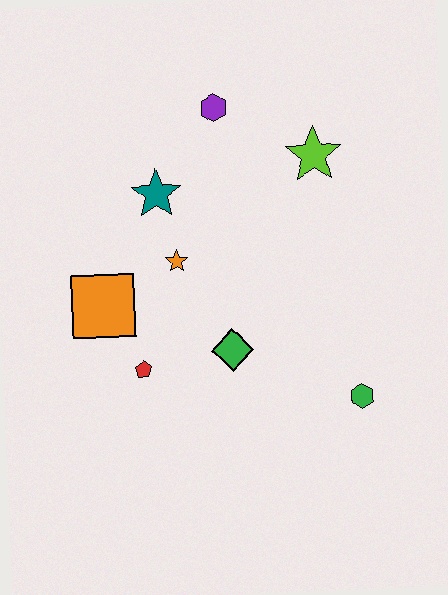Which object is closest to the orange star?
The teal star is closest to the orange star.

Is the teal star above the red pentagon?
Yes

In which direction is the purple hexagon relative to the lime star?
The purple hexagon is to the left of the lime star.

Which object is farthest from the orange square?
The green hexagon is farthest from the orange square.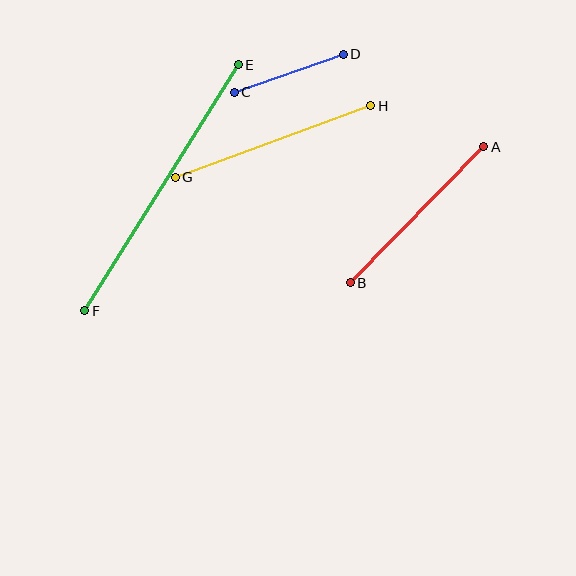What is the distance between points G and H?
The distance is approximately 208 pixels.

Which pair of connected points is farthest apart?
Points E and F are farthest apart.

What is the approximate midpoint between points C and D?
The midpoint is at approximately (289, 73) pixels.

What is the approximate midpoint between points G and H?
The midpoint is at approximately (273, 142) pixels.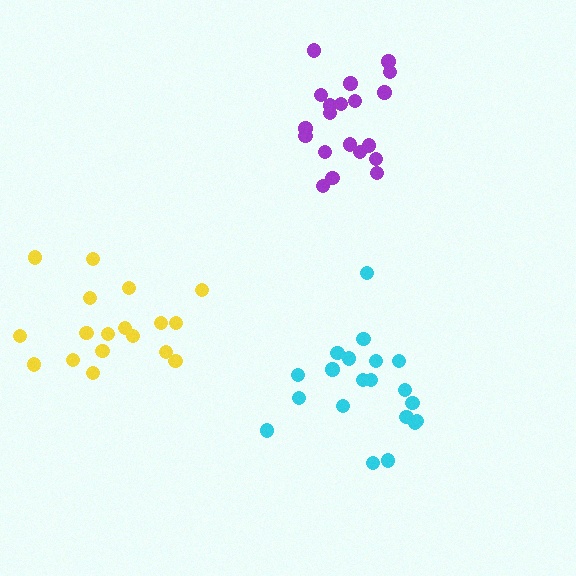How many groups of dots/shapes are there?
There are 3 groups.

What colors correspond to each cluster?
The clusters are colored: yellow, purple, cyan.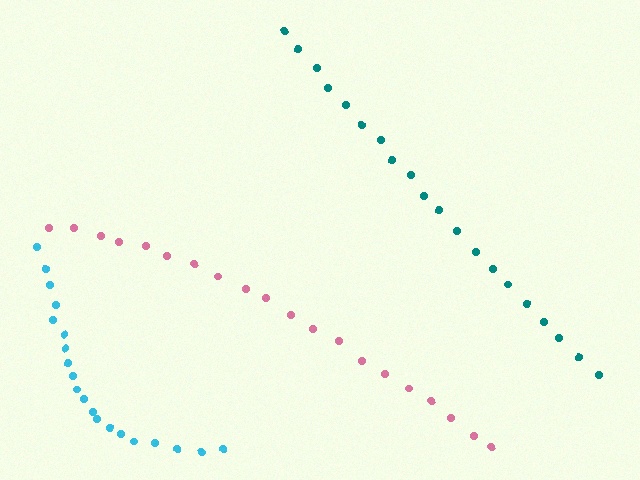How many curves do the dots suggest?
There are 3 distinct paths.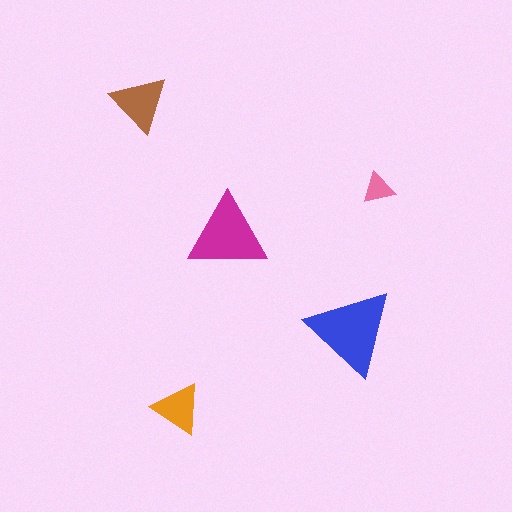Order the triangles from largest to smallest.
the blue one, the magenta one, the brown one, the orange one, the pink one.